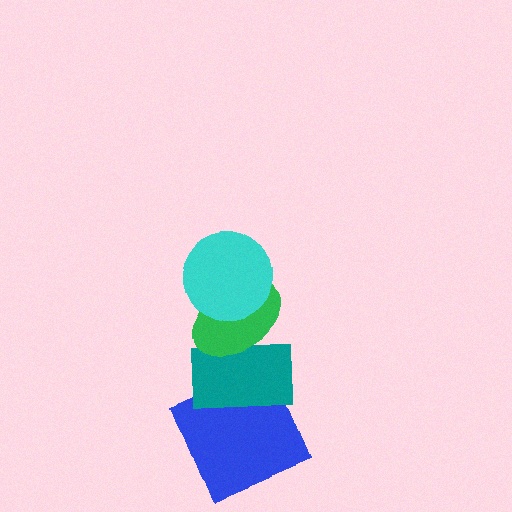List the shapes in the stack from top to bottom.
From top to bottom: the cyan circle, the green ellipse, the teal rectangle, the blue square.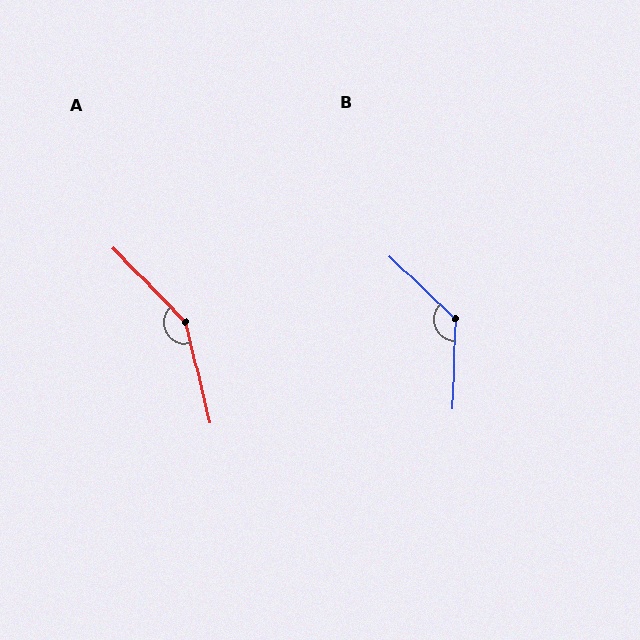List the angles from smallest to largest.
B (131°), A (149°).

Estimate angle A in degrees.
Approximately 149 degrees.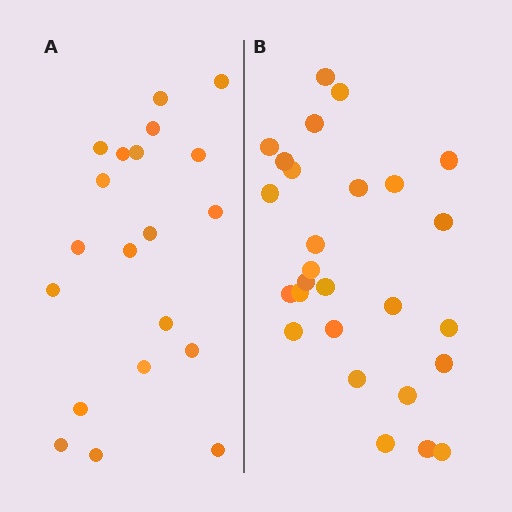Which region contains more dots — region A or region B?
Region B (the right region) has more dots.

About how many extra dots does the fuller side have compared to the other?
Region B has roughly 8 or so more dots than region A.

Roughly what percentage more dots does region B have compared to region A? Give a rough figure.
About 35% more.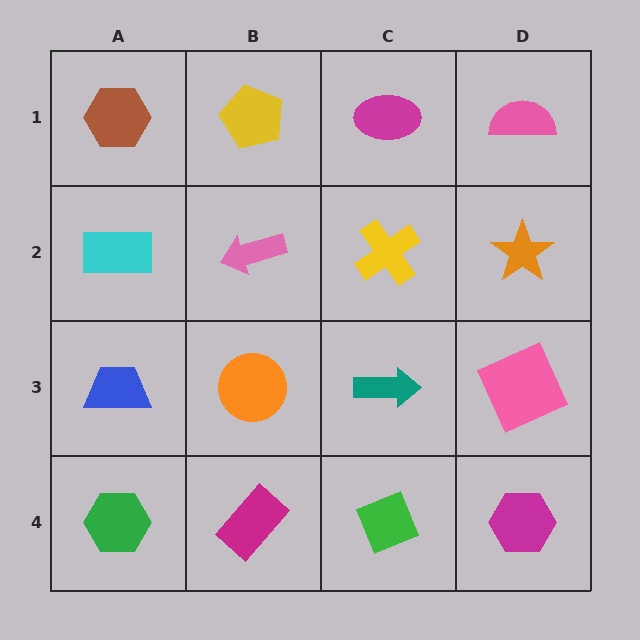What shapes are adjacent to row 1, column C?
A yellow cross (row 2, column C), a yellow pentagon (row 1, column B), a pink semicircle (row 1, column D).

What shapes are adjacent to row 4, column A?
A blue trapezoid (row 3, column A), a magenta rectangle (row 4, column B).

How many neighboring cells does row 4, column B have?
3.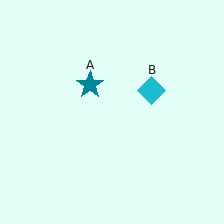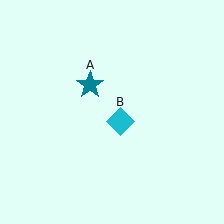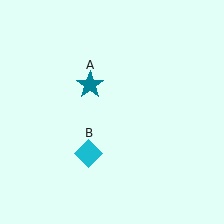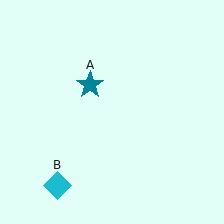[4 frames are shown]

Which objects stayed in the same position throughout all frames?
Teal star (object A) remained stationary.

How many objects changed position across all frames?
1 object changed position: cyan diamond (object B).